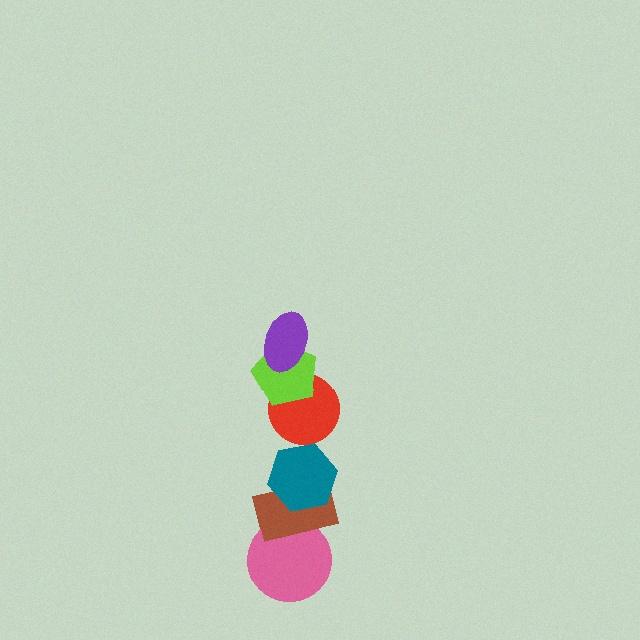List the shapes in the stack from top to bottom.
From top to bottom: the purple ellipse, the lime pentagon, the red circle, the teal hexagon, the brown rectangle, the pink circle.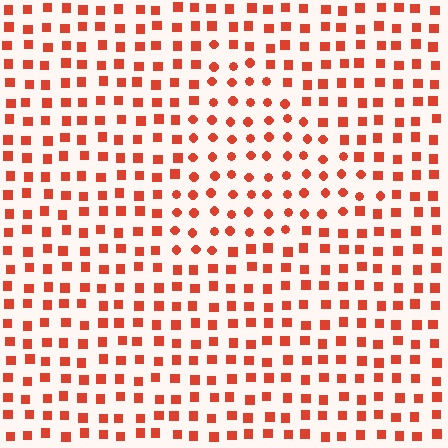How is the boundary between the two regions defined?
The boundary is defined by a change in element shape: circles inside vs. squares outside. All elements share the same color and spacing.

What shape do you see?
I see a triangle.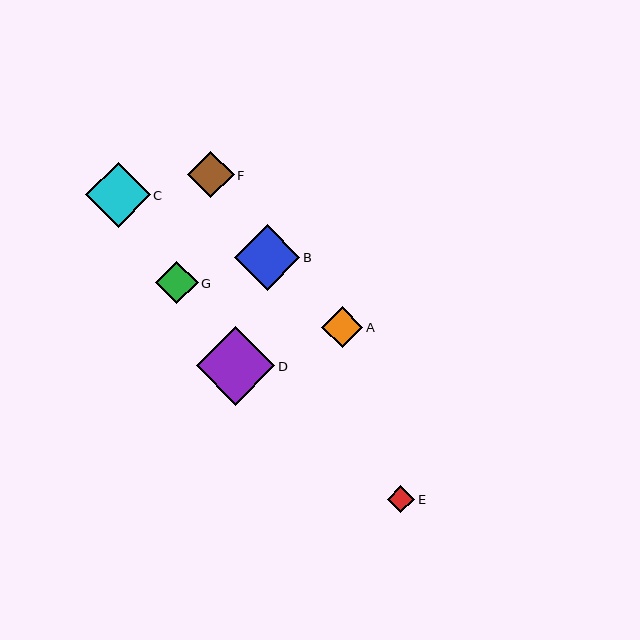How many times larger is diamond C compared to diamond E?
Diamond C is approximately 2.4 times the size of diamond E.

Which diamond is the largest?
Diamond D is the largest with a size of approximately 79 pixels.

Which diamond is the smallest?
Diamond E is the smallest with a size of approximately 27 pixels.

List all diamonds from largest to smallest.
From largest to smallest: D, B, C, F, G, A, E.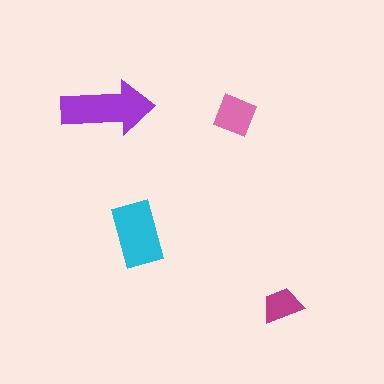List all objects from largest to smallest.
The purple arrow, the cyan rectangle, the pink square, the magenta trapezoid.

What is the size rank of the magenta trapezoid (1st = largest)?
4th.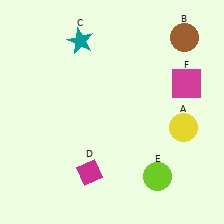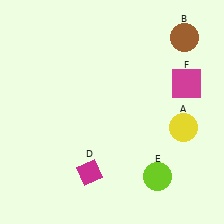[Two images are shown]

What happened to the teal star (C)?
The teal star (C) was removed in Image 2. It was in the top-left area of Image 1.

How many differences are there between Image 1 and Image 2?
There is 1 difference between the two images.